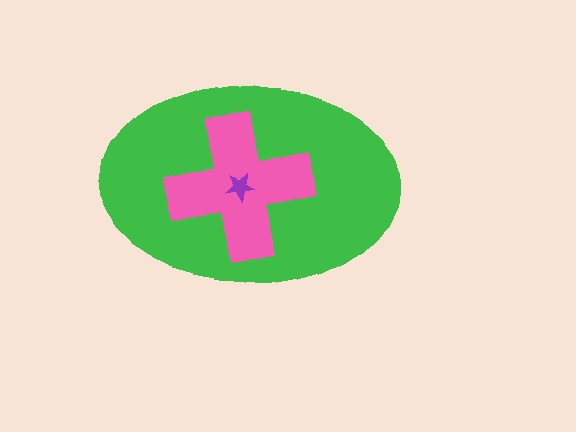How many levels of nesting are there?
3.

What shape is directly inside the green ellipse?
The pink cross.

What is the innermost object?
The purple star.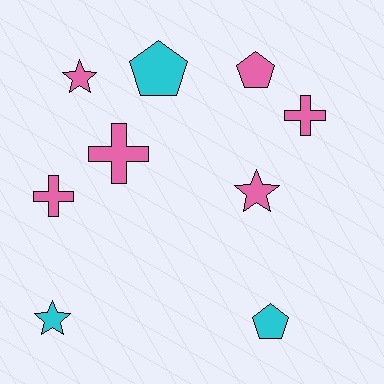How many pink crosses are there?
There are 3 pink crosses.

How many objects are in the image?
There are 9 objects.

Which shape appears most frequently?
Cross, with 3 objects.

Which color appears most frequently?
Pink, with 6 objects.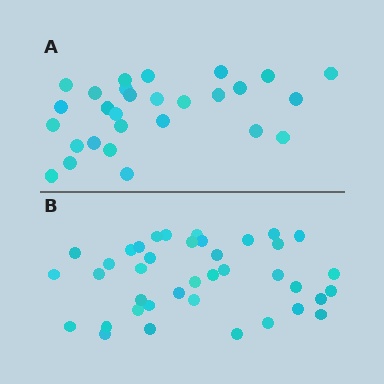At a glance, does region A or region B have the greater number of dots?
Region B (the bottom region) has more dots.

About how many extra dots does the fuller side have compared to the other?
Region B has roughly 12 or so more dots than region A.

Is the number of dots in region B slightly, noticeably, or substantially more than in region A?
Region B has noticeably more, but not dramatically so. The ratio is roughly 1.4 to 1.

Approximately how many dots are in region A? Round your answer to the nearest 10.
About 30 dots. (The exact count is 28, which rounds to 30.)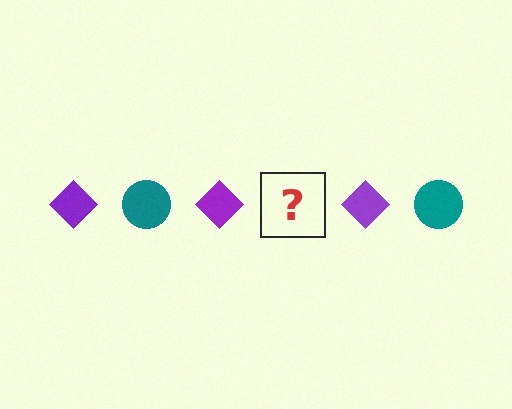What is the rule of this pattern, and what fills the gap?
The rule is that the pattern alternates between purple diamond and teal circle. The gap should be filled with a teal circle.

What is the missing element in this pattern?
The missing element is a teal circle.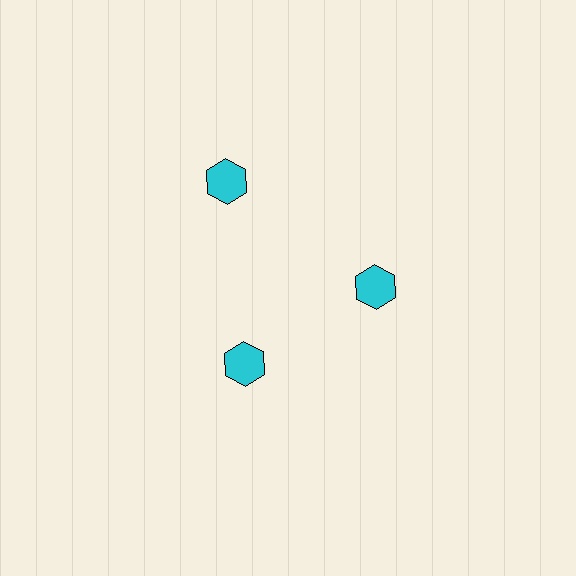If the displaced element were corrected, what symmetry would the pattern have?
It would have 3-fold rotational symmetry — the pattern would map onto itself every 120 degrees.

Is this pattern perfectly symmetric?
No. The 3 cyan hexagons are arranged in a ring, but one element near the 11 o'clock position is pushed outward from the center, breaking the 3-fold rotational symmetry.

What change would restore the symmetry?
The symmetry would be restored by moving it inward, back onto the ring so that all 3 hexagons sit at equal angles and equal distance from the center.